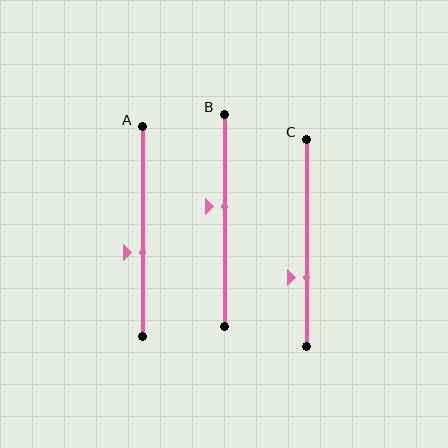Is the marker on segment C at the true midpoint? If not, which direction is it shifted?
No, the marker on segment C is shifted downward by about 17% of the segment length.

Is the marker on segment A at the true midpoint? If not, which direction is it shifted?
No, the marker on segment A is shifted downward by about 10% of the segment length.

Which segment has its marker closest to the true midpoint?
Segment B has its marker closest to the true midpoint.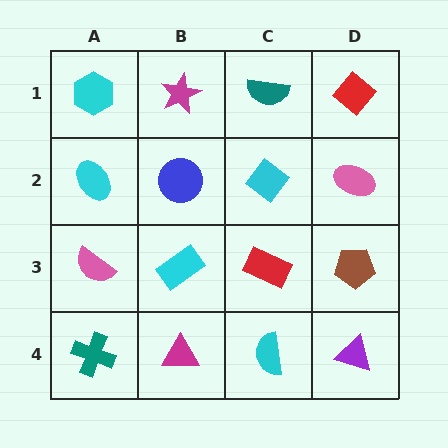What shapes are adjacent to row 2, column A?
A cyan hexagon (row 1, column A), a pink semicircle (row 3, column A), a blue circle (row 2, column B).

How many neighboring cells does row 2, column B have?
4.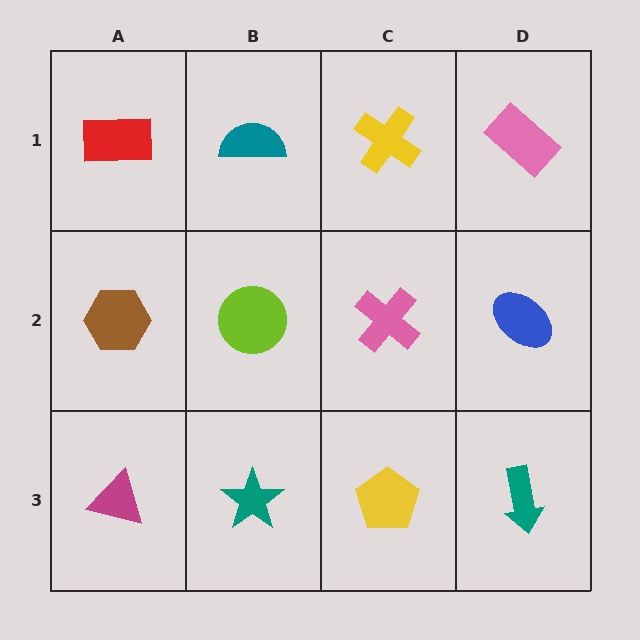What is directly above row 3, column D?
A blue ellipse.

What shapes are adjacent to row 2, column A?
A red rectangle (row 1, column A), a magenta triangle (row 3, column A), a lime circle (row 2, column B).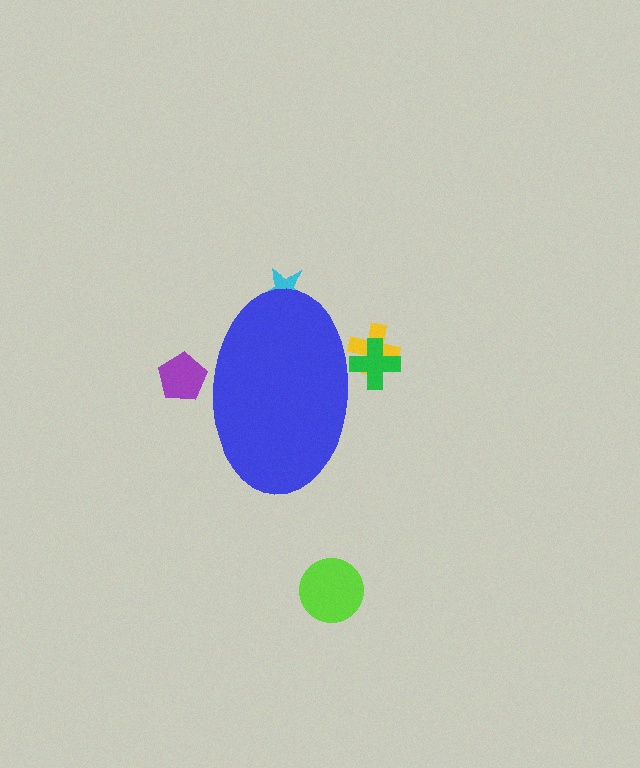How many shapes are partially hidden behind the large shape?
4 shapes are partially hidden.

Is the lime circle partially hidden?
No, the lime circle is fully visible.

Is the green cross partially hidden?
Yes, the green cross is partially hidden behind the blue ellipse.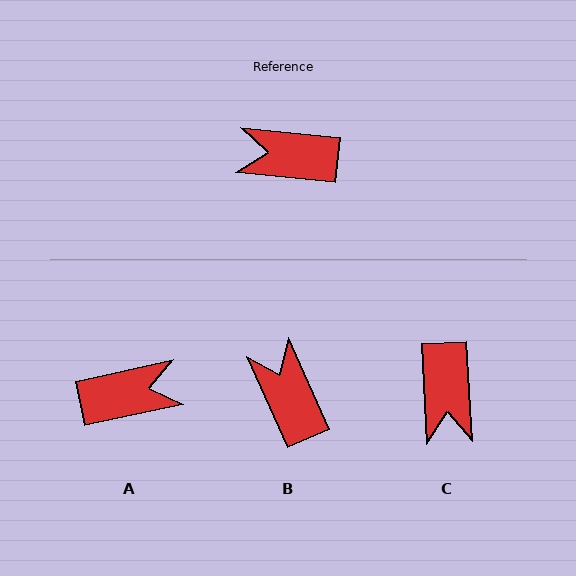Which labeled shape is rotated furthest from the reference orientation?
A, about 162 degrees away.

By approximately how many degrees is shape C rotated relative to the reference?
Approximately 99 degrees counter-clockwise.